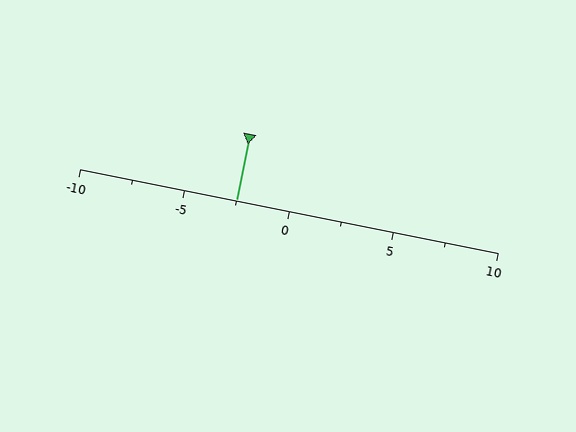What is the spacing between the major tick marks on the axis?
The major ticks are spaced 5 apart.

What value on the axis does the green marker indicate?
The marker indicates approximately -2.5.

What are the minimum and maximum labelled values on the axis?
The axis runs from -10 to 10.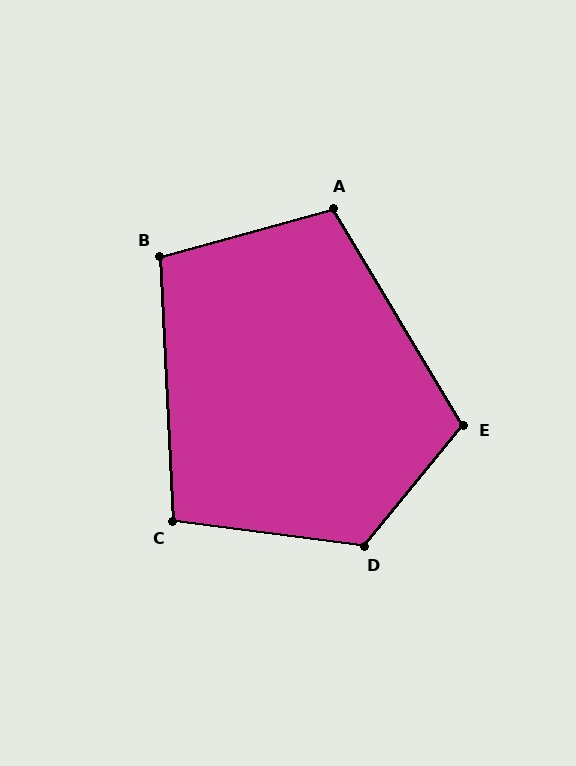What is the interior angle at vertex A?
Approximately 105 degrees (obtuse).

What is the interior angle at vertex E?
Approximately 110 degrees (obtuse).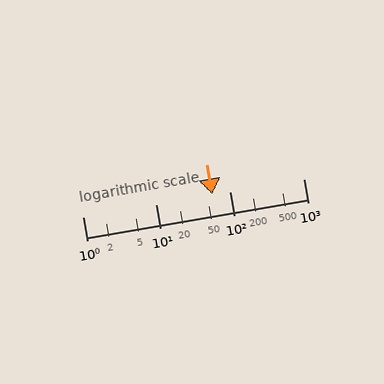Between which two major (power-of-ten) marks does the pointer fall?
The pointer is between 10 and 100.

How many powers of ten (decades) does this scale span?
The scale spans 3 decades, from 1 to 1000.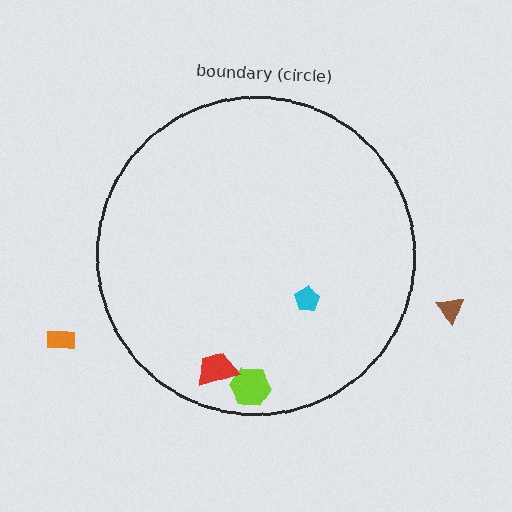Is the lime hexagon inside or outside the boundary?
Inside.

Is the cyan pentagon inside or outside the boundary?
Inside.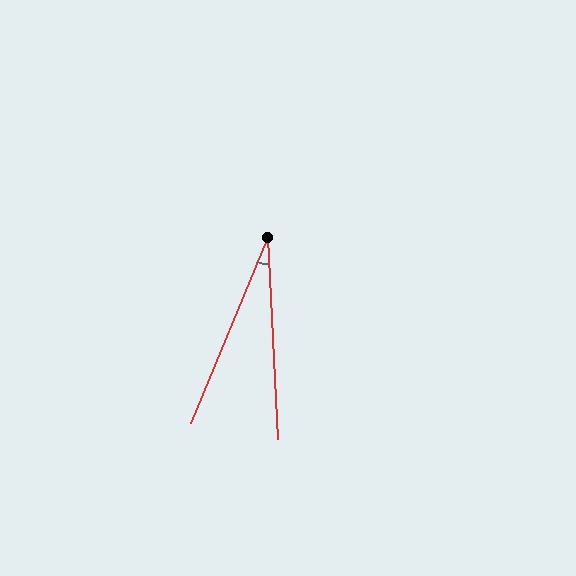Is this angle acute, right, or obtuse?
It is acute.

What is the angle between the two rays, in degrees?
Approximately 25 degrees.